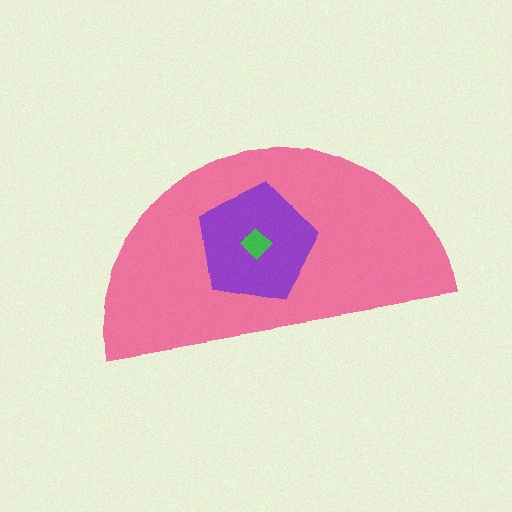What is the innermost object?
The green diamond.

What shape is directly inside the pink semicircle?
The purple pentagon.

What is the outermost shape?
The pink semicircle.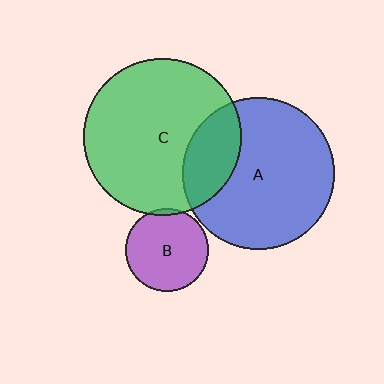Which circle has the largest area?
Circle C (green).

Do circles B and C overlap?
Yes.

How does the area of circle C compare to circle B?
Approximately 3.6 times.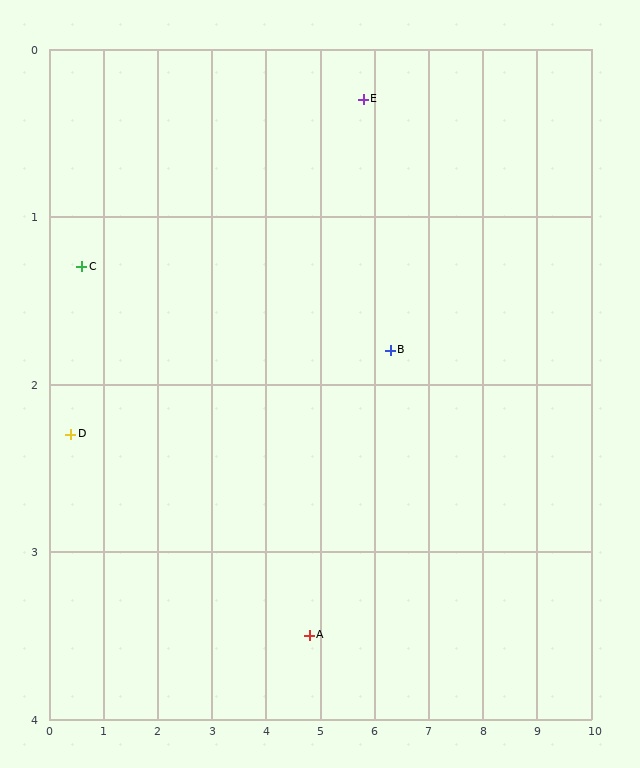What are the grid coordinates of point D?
Point D is at approximately (0.4, 2.3).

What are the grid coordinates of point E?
Point E is at approximately (5.8, 0.3).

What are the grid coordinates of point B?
Point B is at approximately (6.3, 1.8).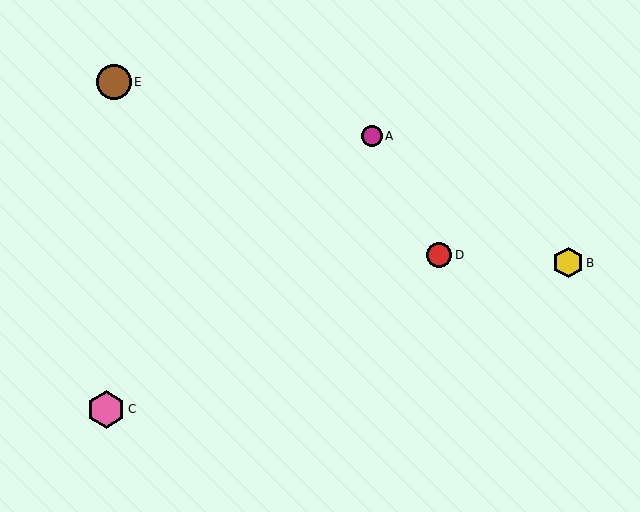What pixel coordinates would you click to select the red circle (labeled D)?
Click at (439, 255) to select the red circle D.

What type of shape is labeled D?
Shape D is a red circle.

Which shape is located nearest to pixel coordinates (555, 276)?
The yellow hexagon (labeled B) at (568, 263) is nearest to that location.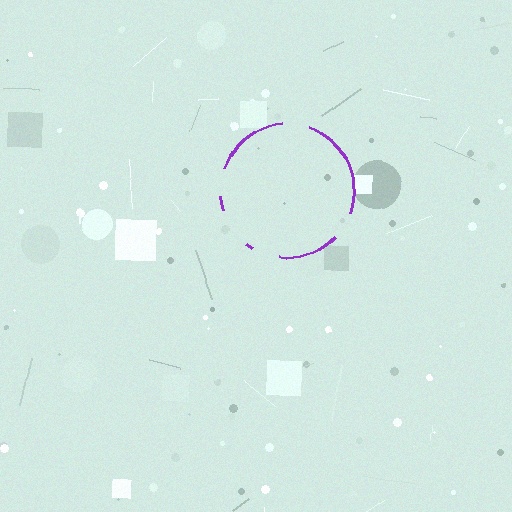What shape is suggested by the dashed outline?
The dashed outline suggests a circle.